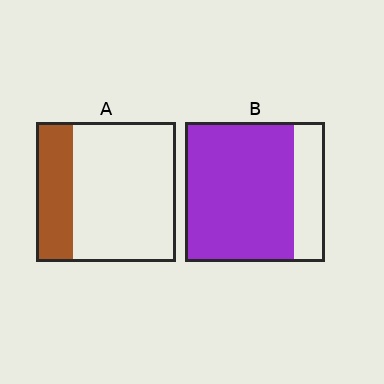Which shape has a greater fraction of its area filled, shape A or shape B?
Shape B.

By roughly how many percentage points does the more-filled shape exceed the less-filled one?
By roughly 50 percentage points (B over A).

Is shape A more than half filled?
No.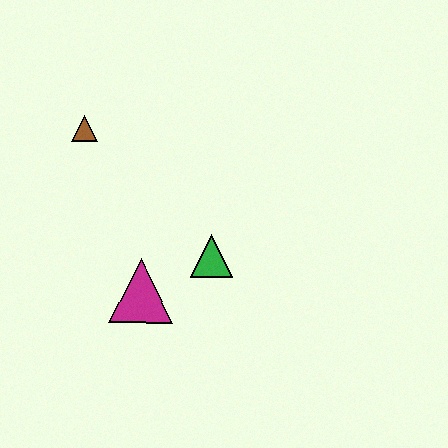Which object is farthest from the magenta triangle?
The brown triangle is farthest from the magenta triangle.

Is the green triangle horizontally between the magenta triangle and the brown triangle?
No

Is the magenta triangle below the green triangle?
Yes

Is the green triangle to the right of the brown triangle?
Yes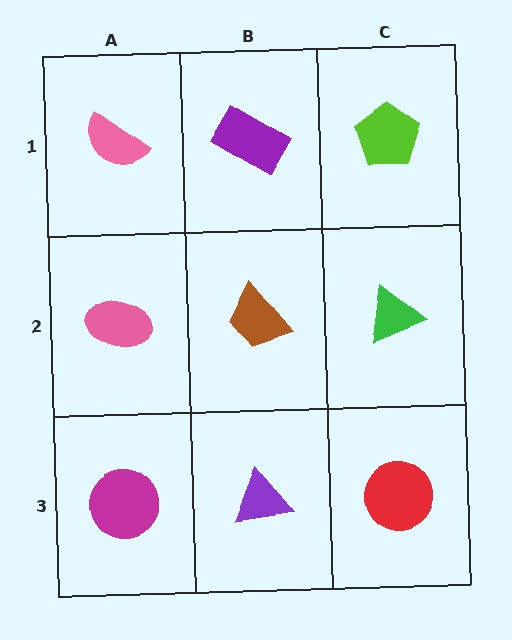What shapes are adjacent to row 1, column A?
A pink ellipse (row 2, column A), a purple rectangle (row 1, column B).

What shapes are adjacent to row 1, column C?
A green triangle (row 2, column C), a purple rectangle (row 1, column B).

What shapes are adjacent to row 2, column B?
A purple rectangle (row 1, column B), a purple triangle (row 3, column B), a pink ellipse (row 2, column A), a green triangle (row 2, column C).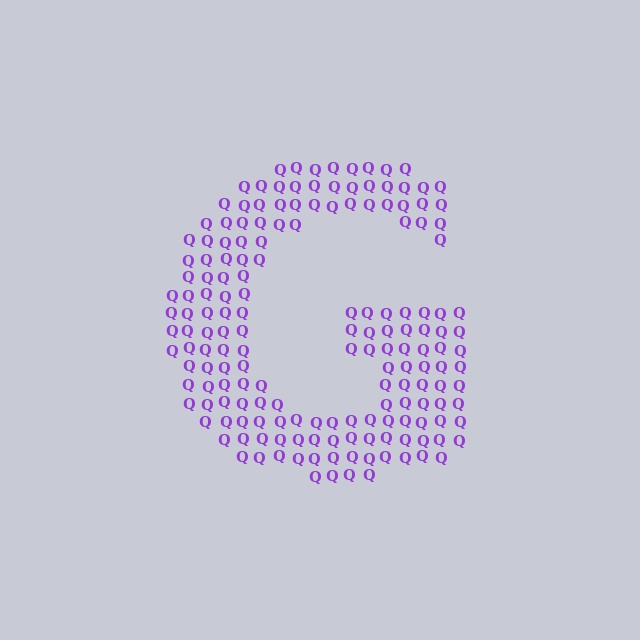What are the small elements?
The small elements are letter Q's.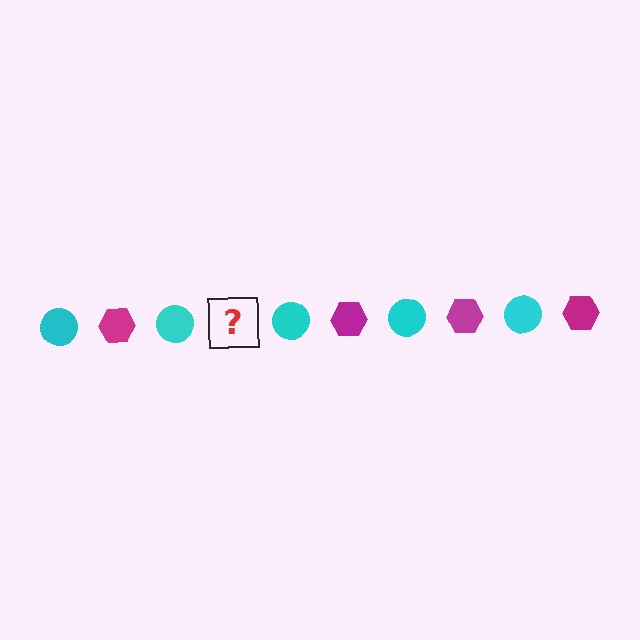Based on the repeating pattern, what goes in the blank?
The blank should be a magenta hexagon.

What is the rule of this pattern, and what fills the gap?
The rule is that the pattern alternates between cyan circle and magenta hexagon. The gap should be filled with a magenta hexagon.